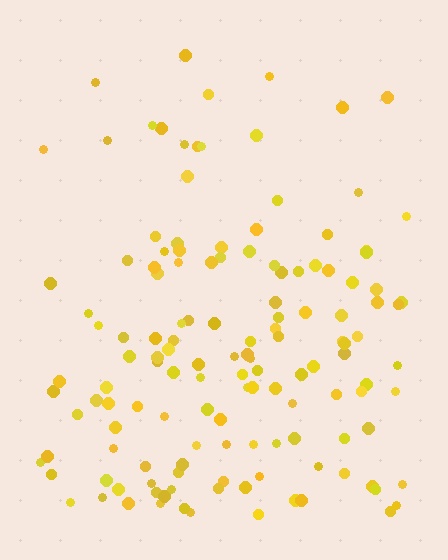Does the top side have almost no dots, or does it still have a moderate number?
Still a moderate number, just noticeably fewer than the bottom.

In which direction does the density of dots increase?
From top to bottom, with the bottom side densest.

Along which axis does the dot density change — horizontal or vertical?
Vertical.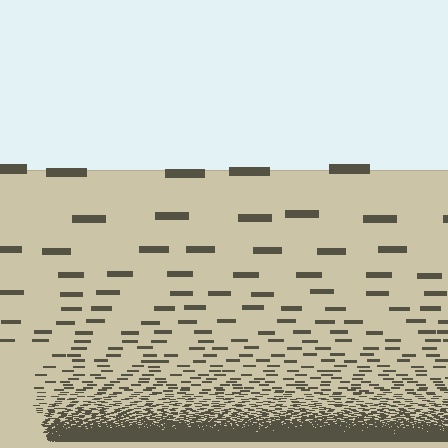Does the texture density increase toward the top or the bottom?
Density increases toward the bottom.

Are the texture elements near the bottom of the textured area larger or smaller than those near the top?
Smaller. The gradient is inverted — elements near the bottom are smaller and denser.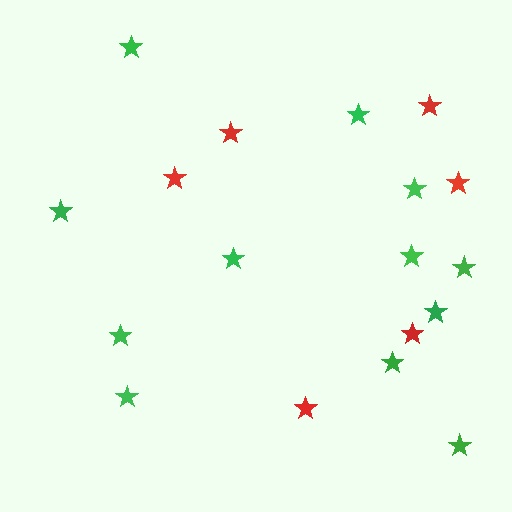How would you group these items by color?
There are 2 groups: one group of green stars (12) and one group of red stars (6).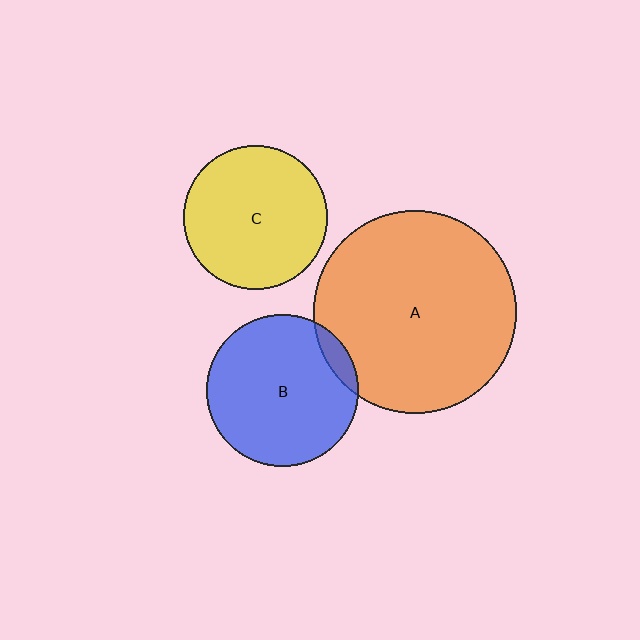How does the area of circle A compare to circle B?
Approximately 1.8 times.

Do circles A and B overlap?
Yes.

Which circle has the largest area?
Circle A (orange).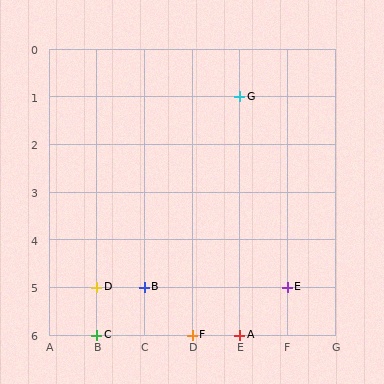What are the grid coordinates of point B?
Point B is at grid coordinates (C, 5).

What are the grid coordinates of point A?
Point A is at grid coordinates (E, 6).